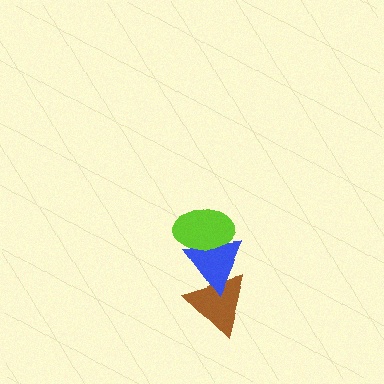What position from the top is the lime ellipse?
The lime ellipse is 1st from the top.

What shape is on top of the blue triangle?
The lime ellipse is on top of the blue triangle.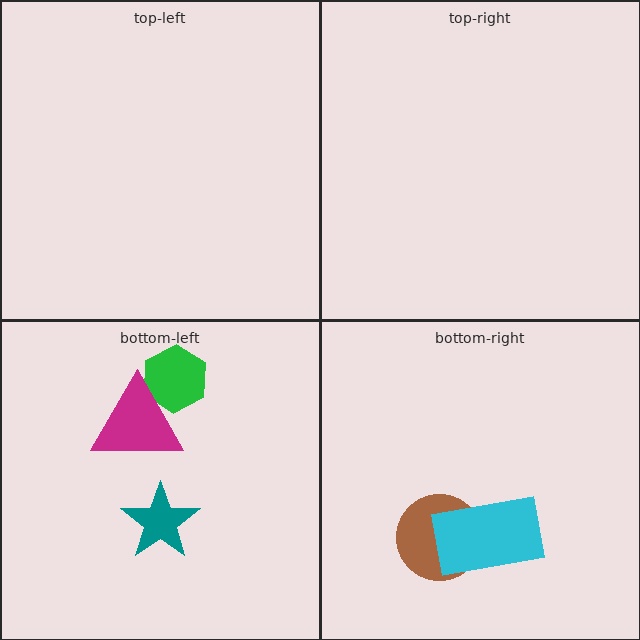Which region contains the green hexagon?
The bottom-left region.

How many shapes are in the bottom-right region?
2.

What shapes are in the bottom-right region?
The brown circle, the cyan rectangle.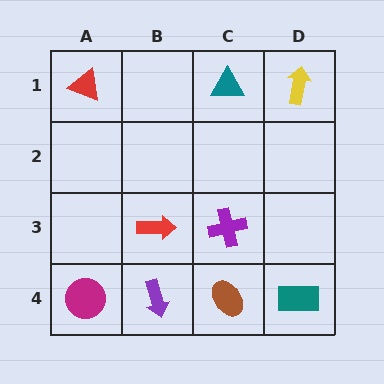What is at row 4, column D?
A teal rectangle.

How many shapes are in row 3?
2 shapes.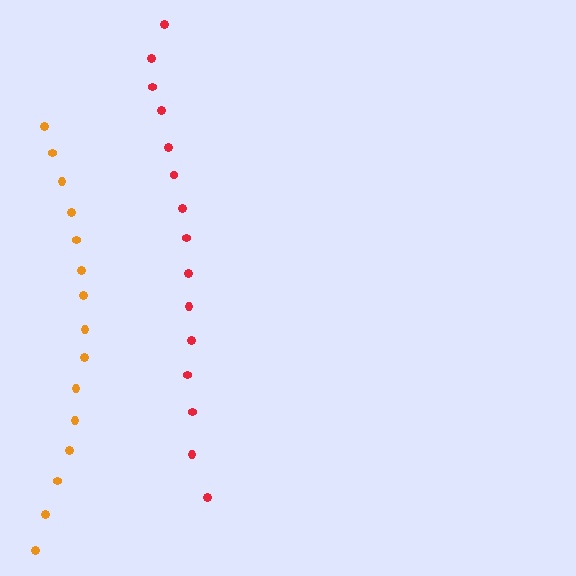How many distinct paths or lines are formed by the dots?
There are 2 distinct paths.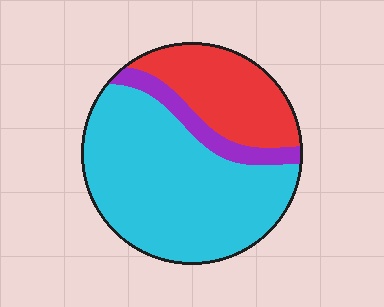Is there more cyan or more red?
Cyan.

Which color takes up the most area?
Cyan, at roughly 65%.